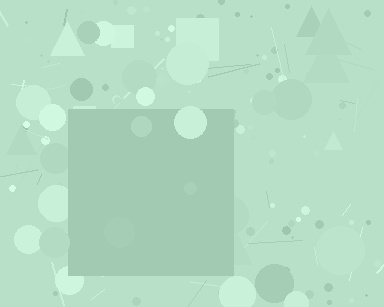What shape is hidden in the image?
A square is hidden in the image.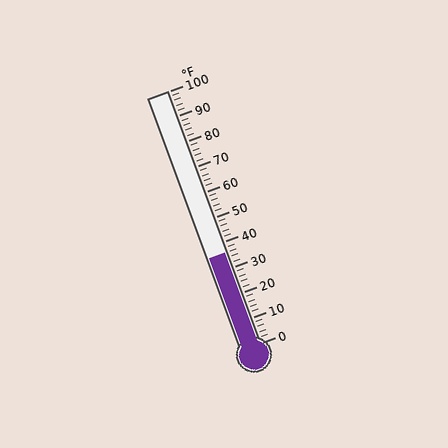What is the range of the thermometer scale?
The thermometer scale ranges from 0°F to 100°F.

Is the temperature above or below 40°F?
The temperature is below 40°F.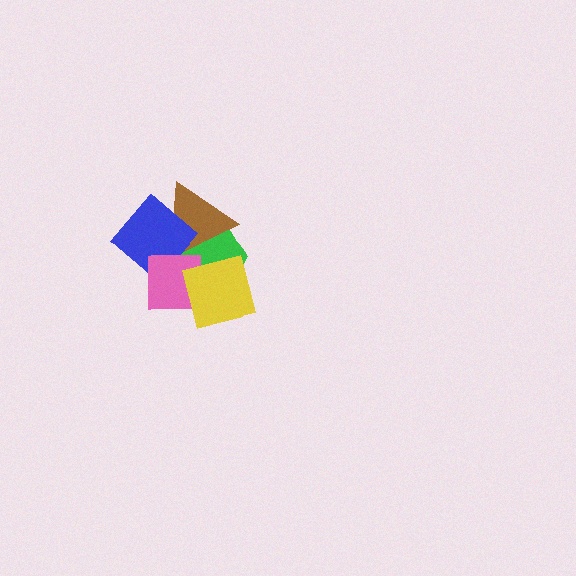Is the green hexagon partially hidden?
Yes, it is partially covered by another shape.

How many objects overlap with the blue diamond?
3 objects overlap with the blue diamond.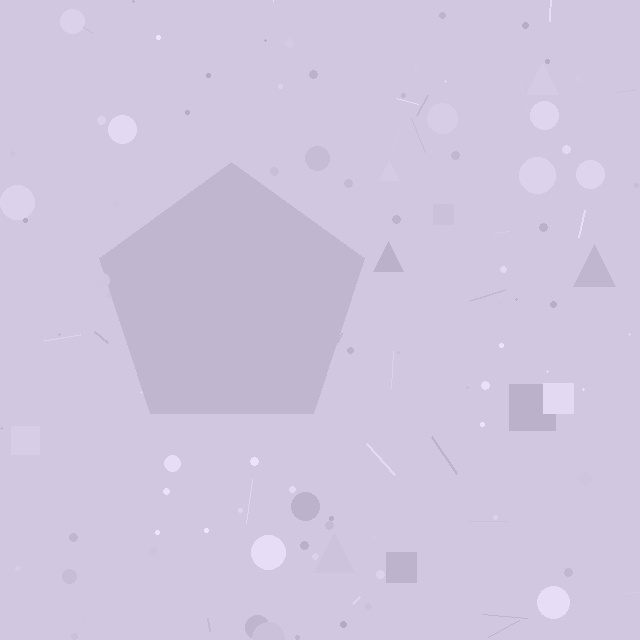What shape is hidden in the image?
A pentagon is hidden in the image.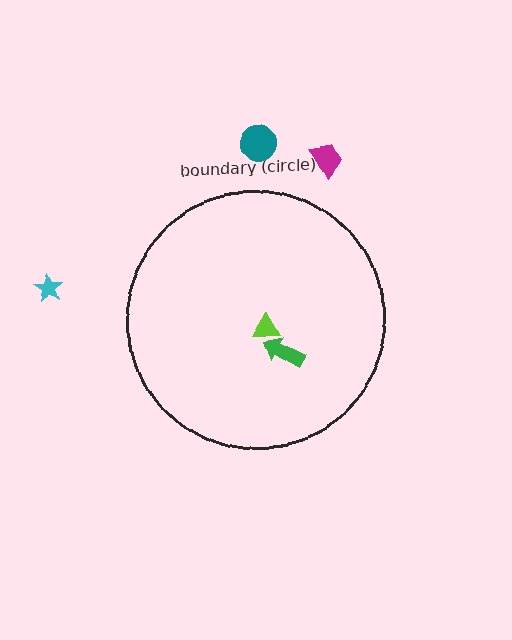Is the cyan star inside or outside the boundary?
Outside.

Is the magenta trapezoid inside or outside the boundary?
Outside.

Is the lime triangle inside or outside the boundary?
Inside.